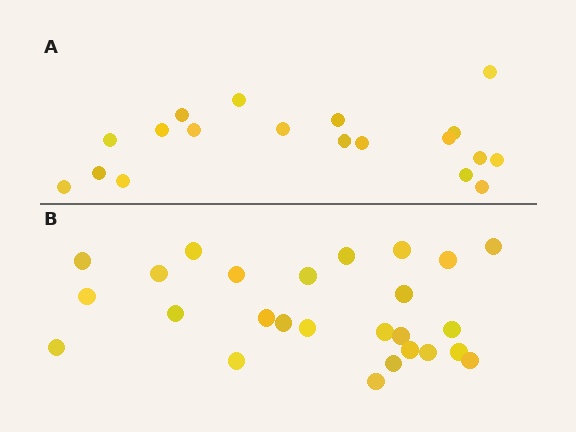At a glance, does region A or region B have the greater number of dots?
Region B (the bottom region) has more dots.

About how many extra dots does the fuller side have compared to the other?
Region B has roughly 8 or so more dots than region A.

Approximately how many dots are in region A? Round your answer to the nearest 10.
About 20 dots. (The exact count is 19, which rounds to 20.)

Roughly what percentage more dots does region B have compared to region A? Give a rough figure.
About 35% more.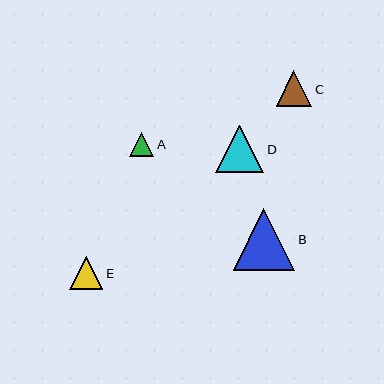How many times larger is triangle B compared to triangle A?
Triangle B is approximately 2.5 times the size of triangle A.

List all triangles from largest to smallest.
From largest to smallest: B, D, C, E, A.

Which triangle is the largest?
Triangle B is the largest with a size of approximately 61 pixels.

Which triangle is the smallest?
Triangle A is the smallest with a size of approximately 25 pixels.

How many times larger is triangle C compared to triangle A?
Triangle C is approximately 1.4 times the size of triangle A.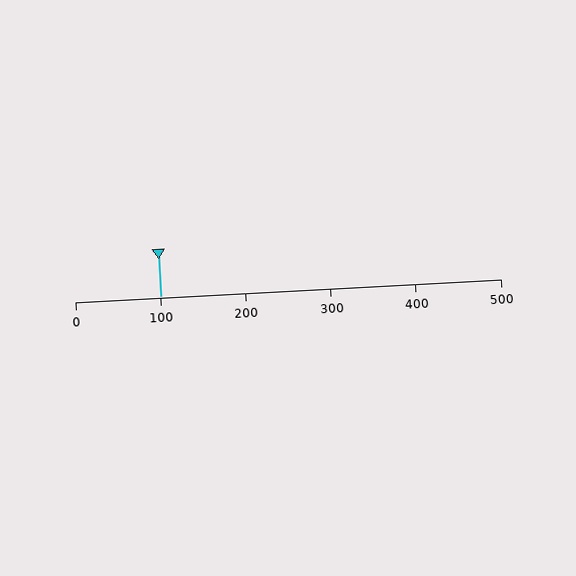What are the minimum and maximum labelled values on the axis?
The axis runs from 0 to 500.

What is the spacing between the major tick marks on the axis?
The major ticks are spaced 100 apart.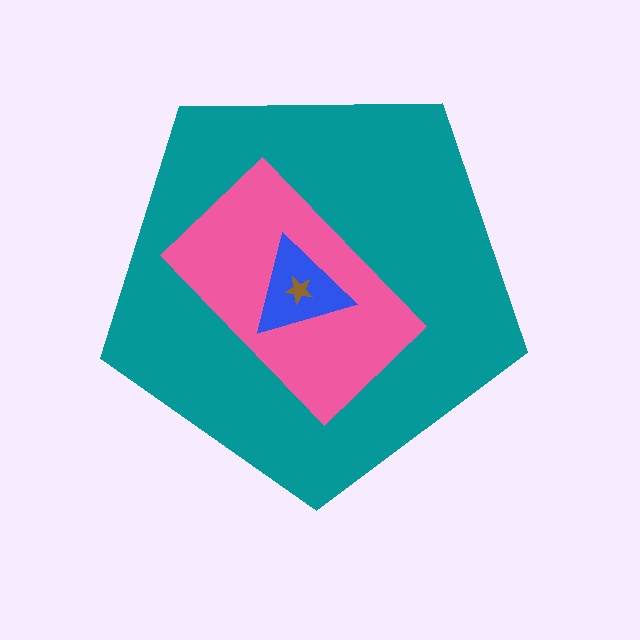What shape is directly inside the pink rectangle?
The blue triangle.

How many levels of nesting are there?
4.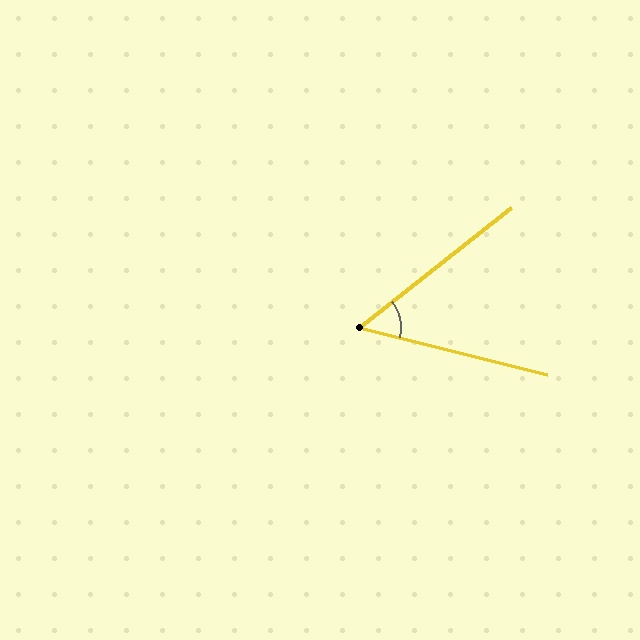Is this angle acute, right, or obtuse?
It is acute.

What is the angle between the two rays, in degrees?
Approximately 52 degrees.